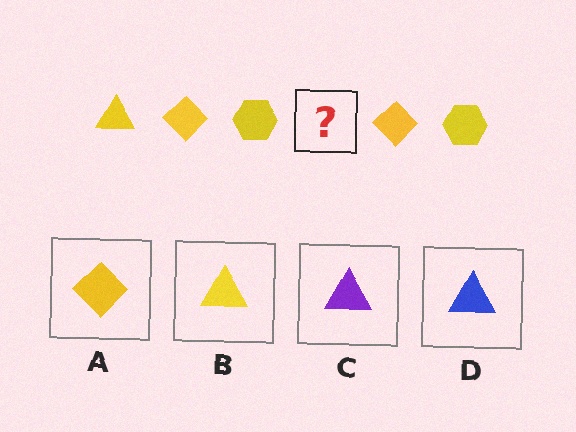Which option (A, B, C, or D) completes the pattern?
B.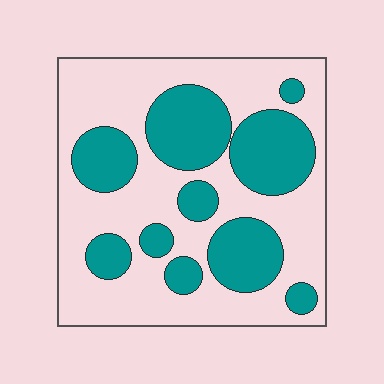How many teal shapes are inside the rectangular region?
10.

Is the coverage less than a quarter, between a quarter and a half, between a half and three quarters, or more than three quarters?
Between a quarter and a half.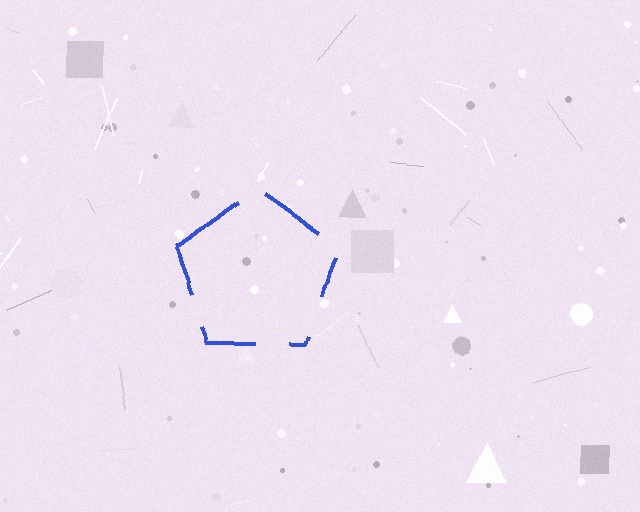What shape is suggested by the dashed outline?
The dashed outline suggests a pentagon.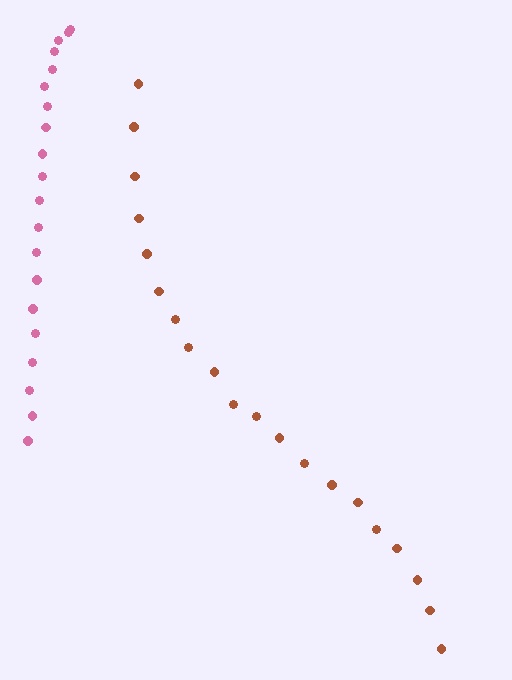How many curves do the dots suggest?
There are 2 distinct paths.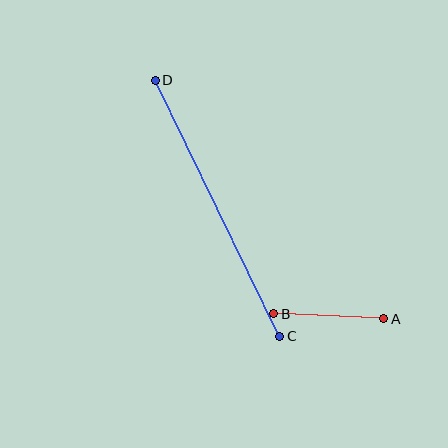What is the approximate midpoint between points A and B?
The midpoint is at approximately (329, 316) pixels.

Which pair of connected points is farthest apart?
Points C and D are farthest apart.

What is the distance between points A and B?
The distance is approximately 110 pixels.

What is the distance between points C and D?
The distance is approximately 285 pixels.